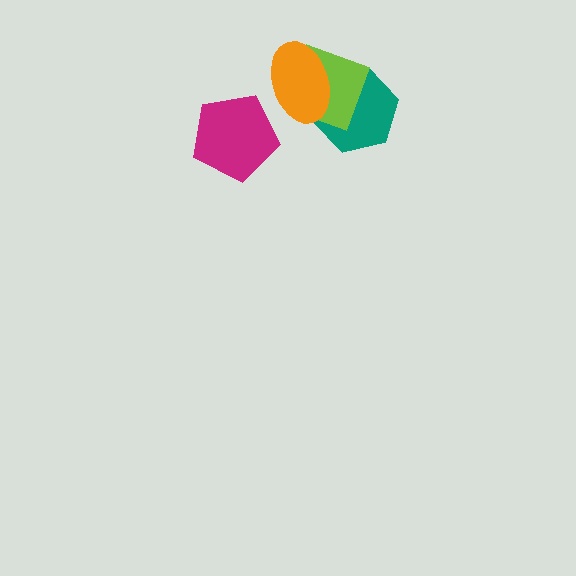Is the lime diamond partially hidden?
Yes, it is partially covered by another shape.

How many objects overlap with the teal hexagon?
2 objects overlap with the teal hexagon.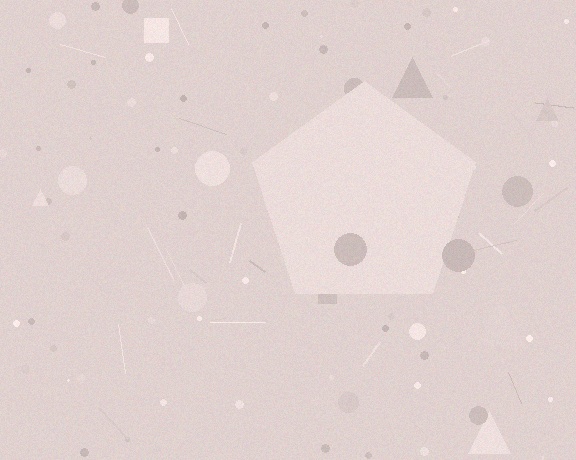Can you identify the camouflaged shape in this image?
The camouflaged shape is a pentagon.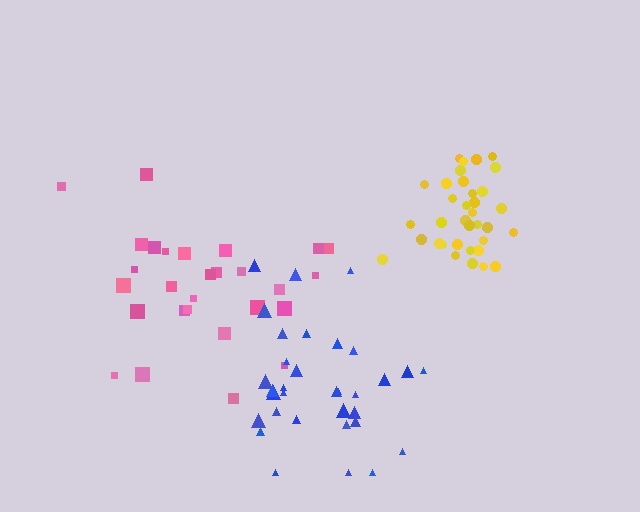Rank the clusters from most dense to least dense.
yellow, blue, pink.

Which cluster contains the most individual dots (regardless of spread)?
Yellow (35).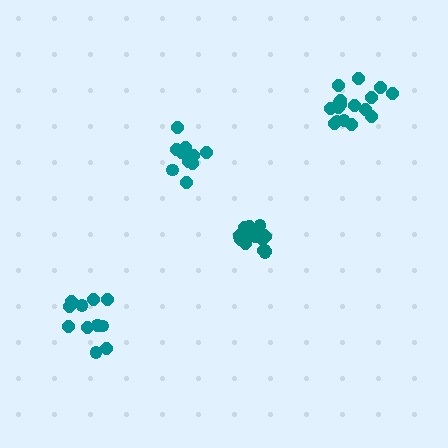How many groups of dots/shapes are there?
There are 4 groups.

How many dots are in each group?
Group 1: 12 dots, Group 2: 17 dots, Group 3: 11 dots, Group 4: 17 dots (57 total).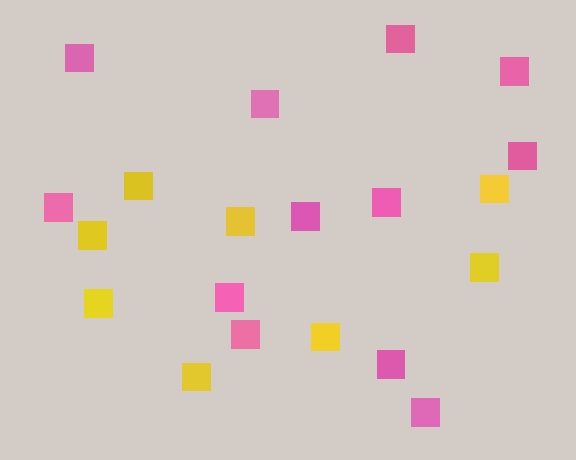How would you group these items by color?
There are 2 groups: one group of yellow squares (8) and one group of pink squares (12).